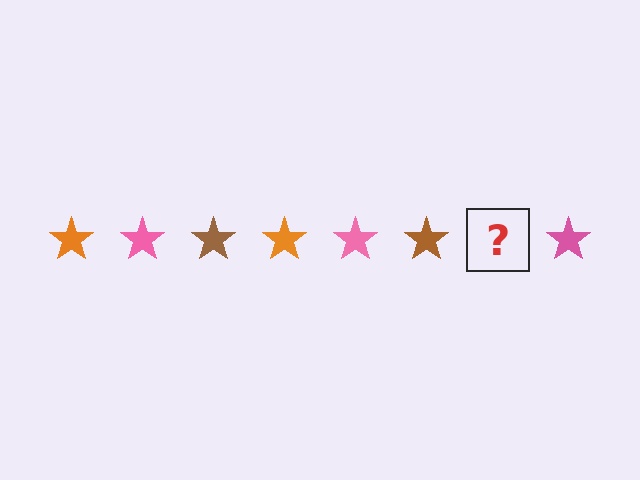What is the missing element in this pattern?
The missing element is an orange star.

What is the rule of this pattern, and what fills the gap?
The rule is that the pattern cycles through orange, pink, brown stars. The gap should be filled with an orange star.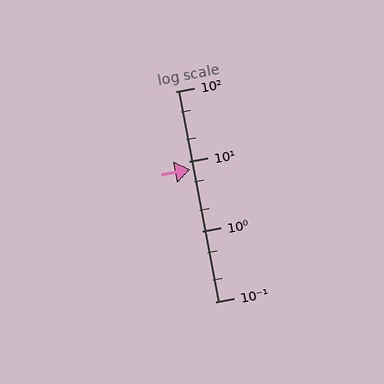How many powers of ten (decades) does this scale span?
The scale spans 3 decades, from 0.1 to 100.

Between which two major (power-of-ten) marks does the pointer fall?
The pointer is between 1 and 10.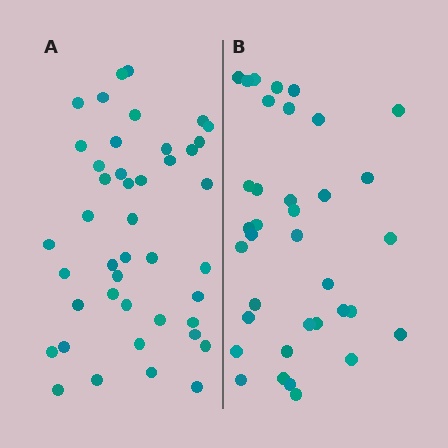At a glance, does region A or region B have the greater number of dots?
Region A (the left region) has more dots.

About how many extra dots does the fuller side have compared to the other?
Region A has roughly 8 or so more dots than region B.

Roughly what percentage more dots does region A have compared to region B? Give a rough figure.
About 20% more.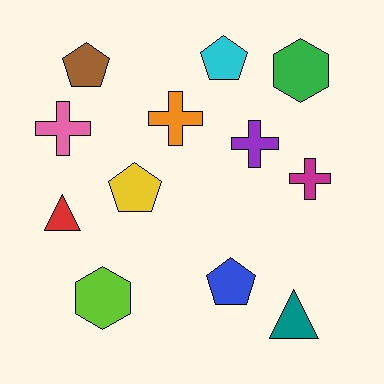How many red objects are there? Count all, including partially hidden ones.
There is 1 red object.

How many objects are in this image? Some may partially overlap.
There are 12 objects.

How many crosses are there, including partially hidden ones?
There are 4 crosses.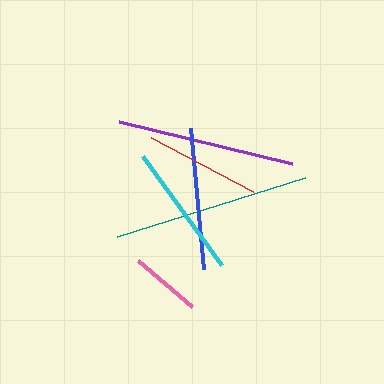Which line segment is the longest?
The teal line is the longest at approximately 197 pixels.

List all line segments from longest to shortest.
From longest to shortest: teal, purple, blue, cyan, red, pink.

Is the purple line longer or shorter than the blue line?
The purple line is longer than the blue line.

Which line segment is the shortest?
The pink line is the shortest at approximately 71 pixels.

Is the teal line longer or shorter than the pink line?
The teal line is longer than the pink line.